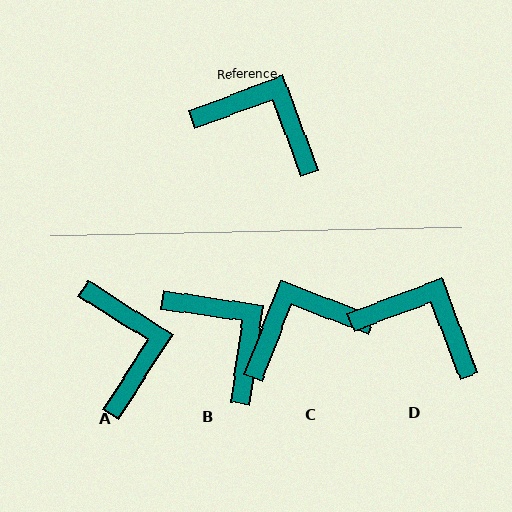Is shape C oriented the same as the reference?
No, it is off by about 48 degrees.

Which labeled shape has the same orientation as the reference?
D.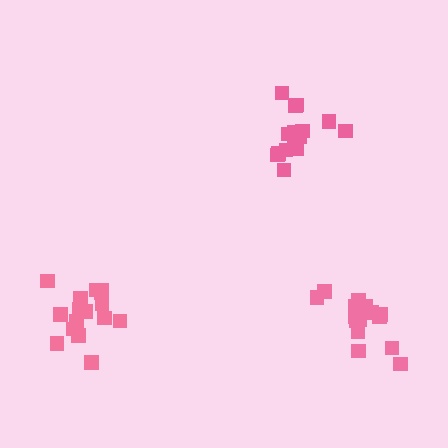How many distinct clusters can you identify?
There are 3 distinct clusters.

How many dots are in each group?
Group 1: 15 dots, Group 2: 16 dots, Group 3: 15 dots (46 total).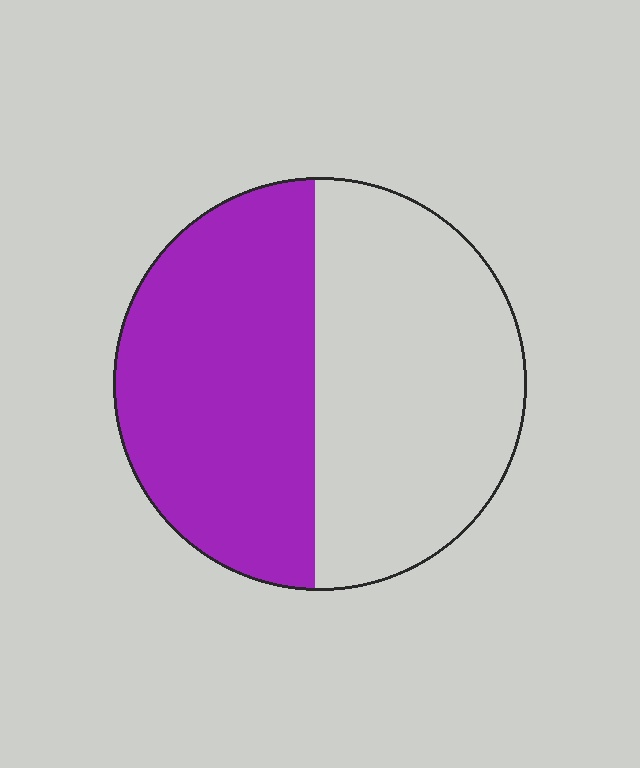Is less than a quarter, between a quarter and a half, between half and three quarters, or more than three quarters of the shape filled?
Between a quarter and a half.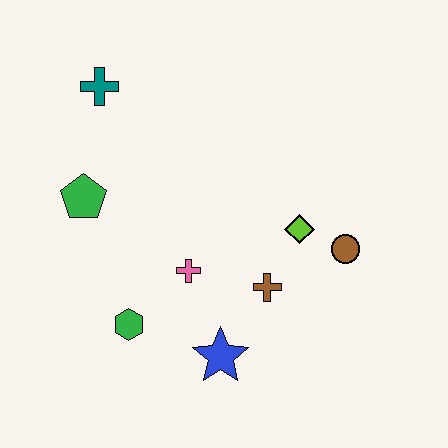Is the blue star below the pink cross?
Yes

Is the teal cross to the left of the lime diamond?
Yes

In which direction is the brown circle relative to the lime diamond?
The brown circle is to the right of the lime diamond.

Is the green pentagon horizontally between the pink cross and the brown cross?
No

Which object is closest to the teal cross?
The green pentagon is closest to the teal cross.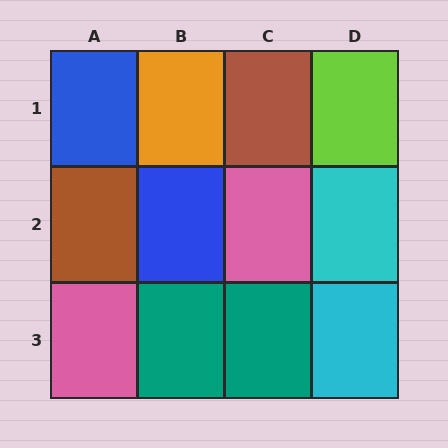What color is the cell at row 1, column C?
Brown.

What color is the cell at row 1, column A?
Blue.